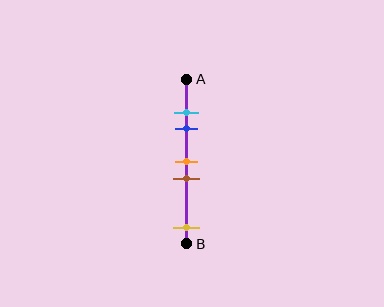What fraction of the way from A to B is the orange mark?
The orange mark is approximately 50% (0.5) of the way from A to B.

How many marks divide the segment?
There are 5 marks dividing the segment.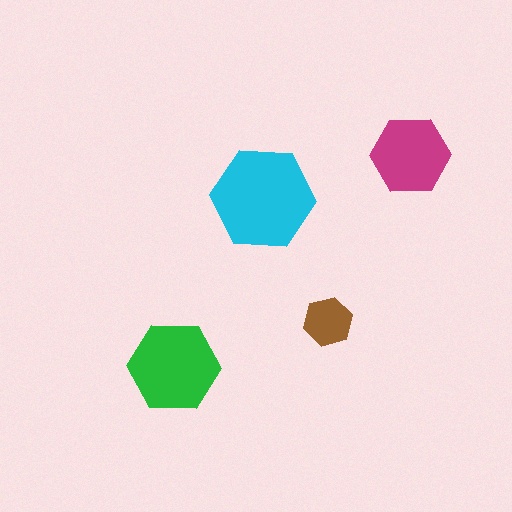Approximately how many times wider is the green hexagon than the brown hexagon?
About 2 times wider.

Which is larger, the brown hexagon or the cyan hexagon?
The cyan one.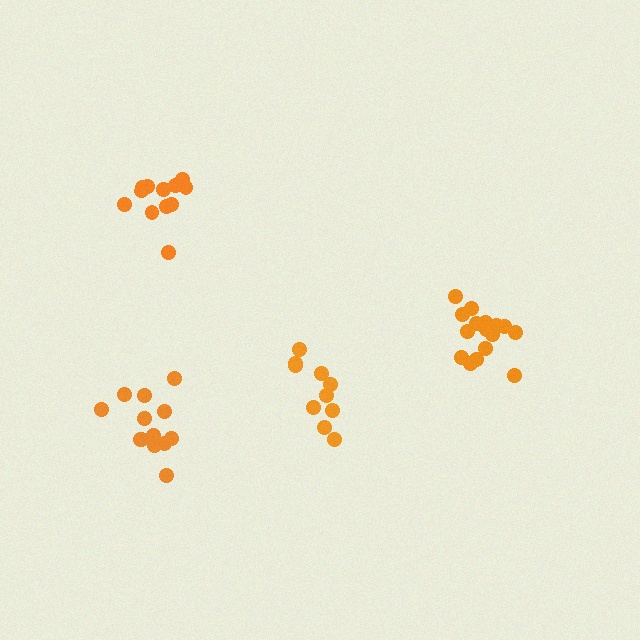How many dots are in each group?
Group 1: 16 dots, Group 2: 13 dots, Group 3: 12 dots, Group 4: 10 dots (51 total).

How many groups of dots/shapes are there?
There are 4 groups.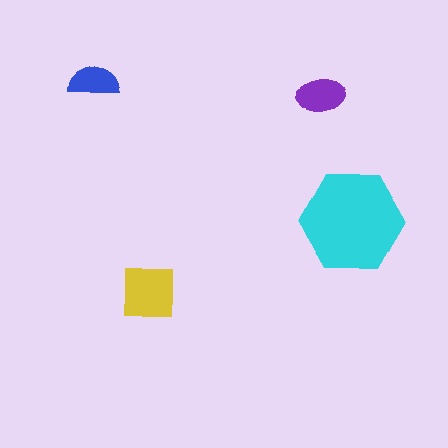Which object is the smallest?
The blue semicircle.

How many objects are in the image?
There are 4 objects in the image.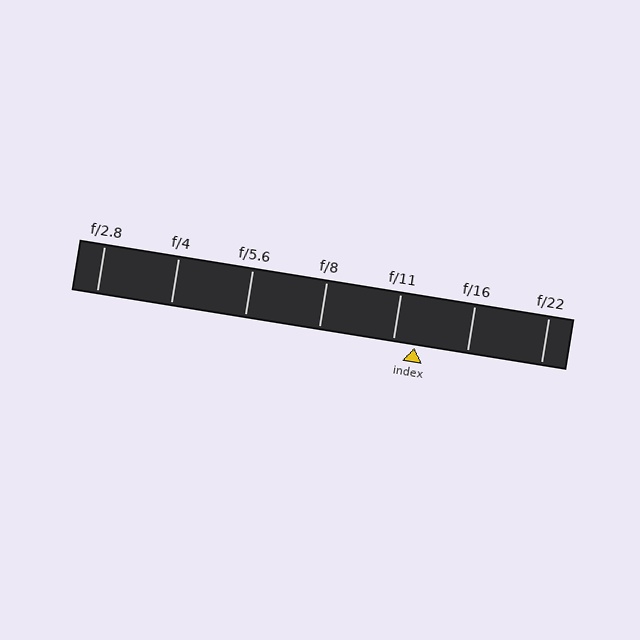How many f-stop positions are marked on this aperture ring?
There are 7 f-stop positions marked.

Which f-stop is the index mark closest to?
The index mark is closest to f/11.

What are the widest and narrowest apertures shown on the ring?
The widest aperture shown is f/2.8 and the narrowest is f/22.